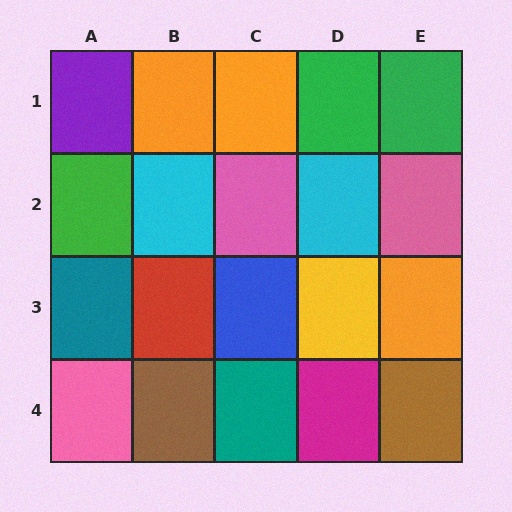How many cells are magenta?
1 cell is magenta.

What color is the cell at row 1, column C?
Orange.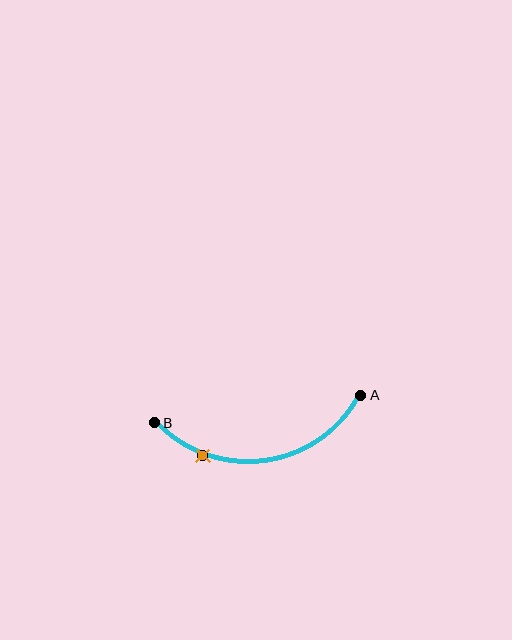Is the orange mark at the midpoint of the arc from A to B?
No. The orange mark lies on the arc but is closer to endpoint B. The arc midpoint would be at the point on the curve equidistant along the arc from both A and B.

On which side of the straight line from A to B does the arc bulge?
The arc bulges below the straight line connecting A and B.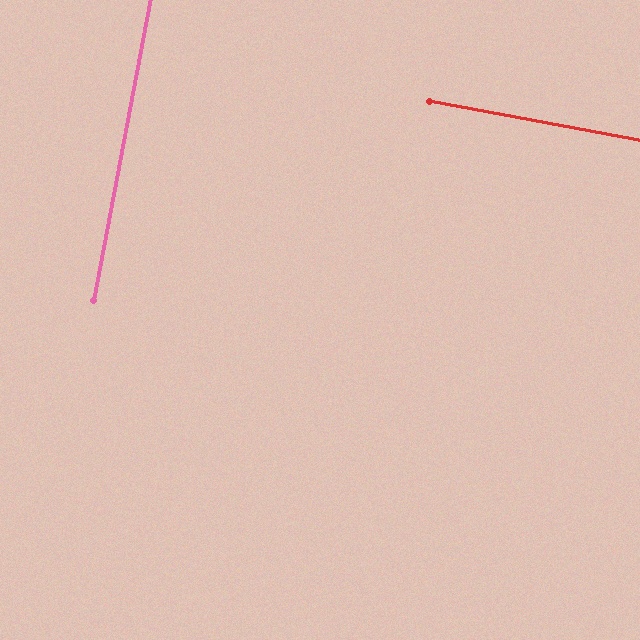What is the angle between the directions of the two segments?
Approximately 90 degrees.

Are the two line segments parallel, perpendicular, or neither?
Perpendicular — they meet at approximately 90°.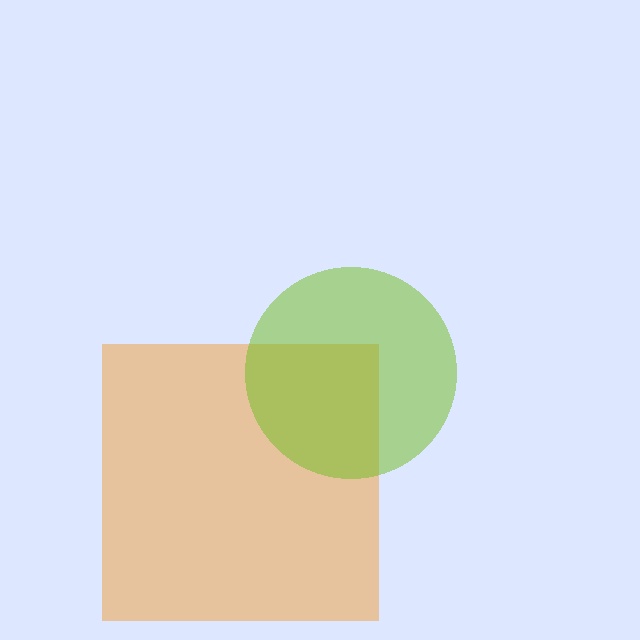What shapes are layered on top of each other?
The layered shapes are: an orange square, a lime circle.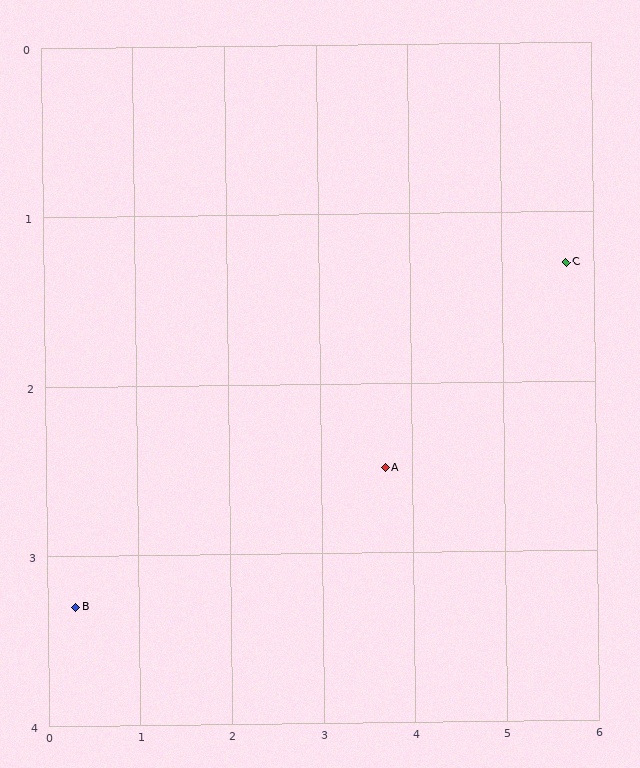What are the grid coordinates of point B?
Point B is at approximately (0.3, 3.3).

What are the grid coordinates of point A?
Point A is at approximately (3.7, 2.5).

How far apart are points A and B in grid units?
Points A and B are about 3.5 grid units apart.